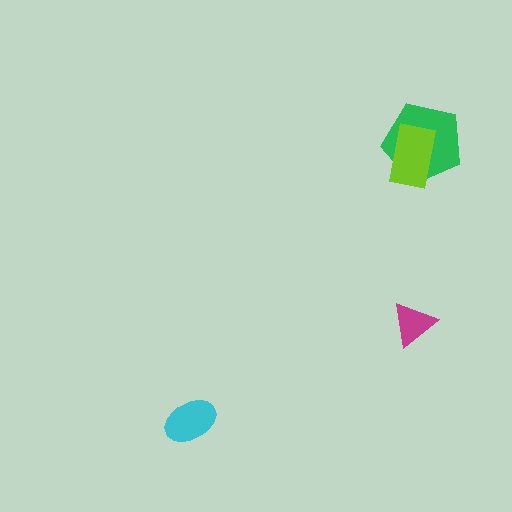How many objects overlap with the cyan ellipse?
0 objects overlap with the cyan ellipse.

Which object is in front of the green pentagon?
The lime rectangle is in front of the green pentagon.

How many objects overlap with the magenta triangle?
0 objects overlap with the magenta triangle.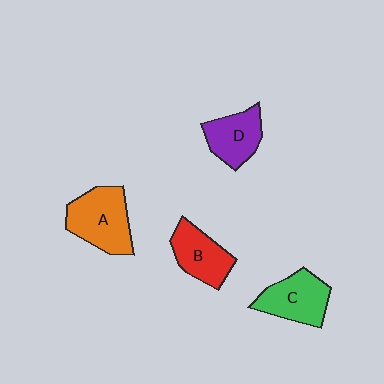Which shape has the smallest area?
Shape D (purple).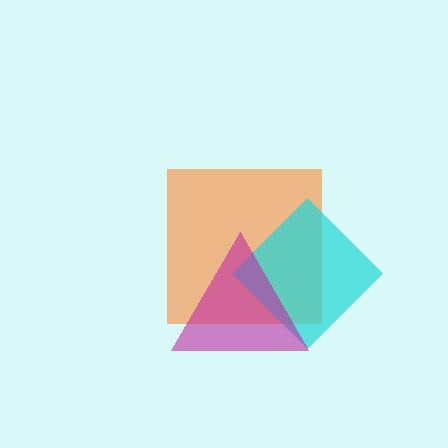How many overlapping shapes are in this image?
There are 3 overlapping shapes in the image.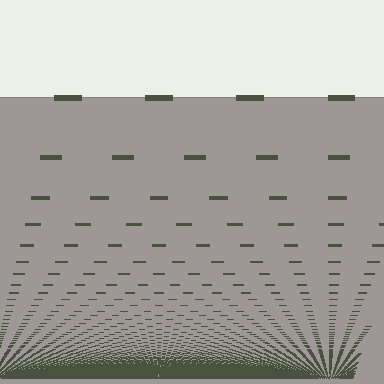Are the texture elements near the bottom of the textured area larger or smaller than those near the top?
Smaller. The gradient is inverted — elements near the bottom are smaller and denser.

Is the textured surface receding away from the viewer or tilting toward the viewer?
The surface appears to tilt toward the viewer. Texture elements get larger and sparser toward the top.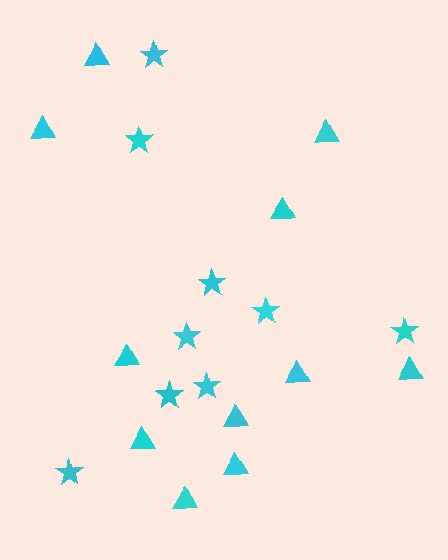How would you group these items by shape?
There are 2 groups: one group of triangles (11) and one group of stars (9).